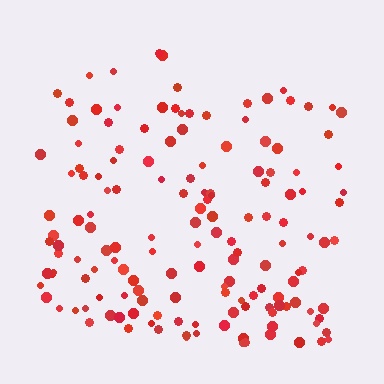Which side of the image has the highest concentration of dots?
The bottom.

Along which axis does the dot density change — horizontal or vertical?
Vertical.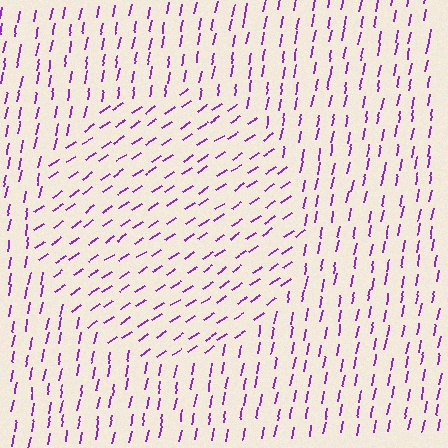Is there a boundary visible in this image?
Yes, there is a texture boundary formed by a change in line orientation.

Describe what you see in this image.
The image is filled with small purple line segments. A circle region in the image has lines oriented differently from the surrounding lines, creating a visible texture boundary.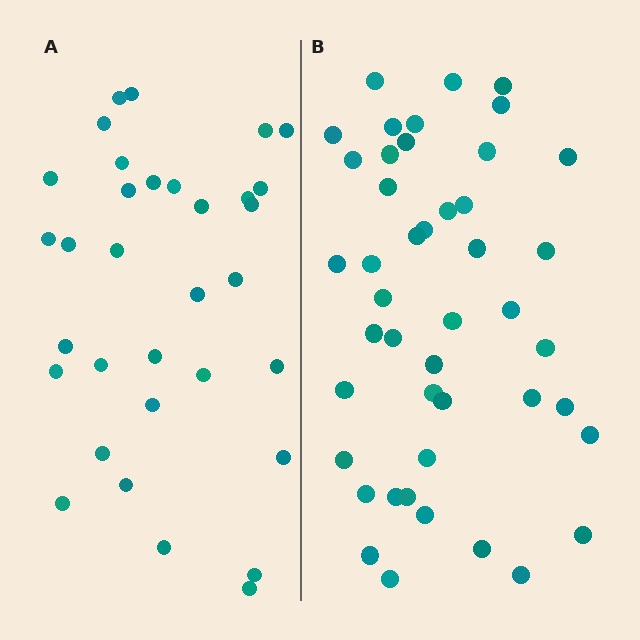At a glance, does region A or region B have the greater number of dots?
Region B (the right region) has more dots.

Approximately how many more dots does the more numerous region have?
Region B has roughly 12 or so more dots than region A.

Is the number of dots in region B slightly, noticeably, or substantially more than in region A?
Region B has noticeably more, but not dramatically so. The ratio is roughly 1.4 to 1.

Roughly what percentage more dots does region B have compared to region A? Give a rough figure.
About 35% more.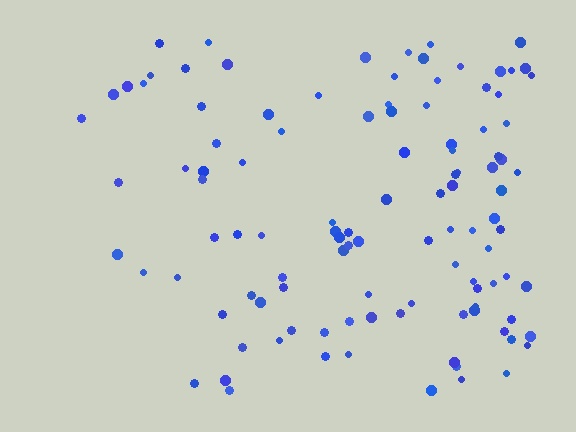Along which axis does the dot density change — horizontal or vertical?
Horizontal.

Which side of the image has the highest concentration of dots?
The right.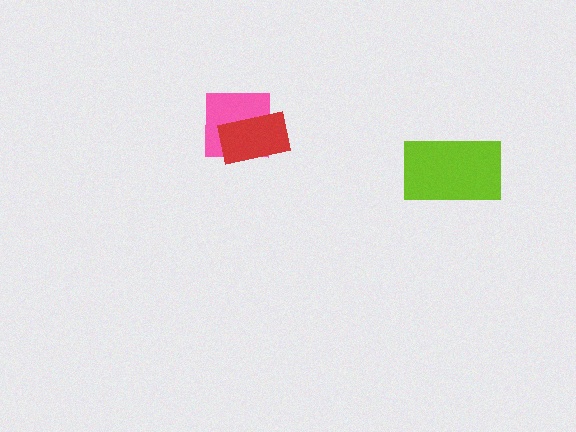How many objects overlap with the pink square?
1 object overlaps with the pink square.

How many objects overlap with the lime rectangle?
0 objects overlap with the lime rectangle.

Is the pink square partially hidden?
Yes, it is partially covered by another shape.